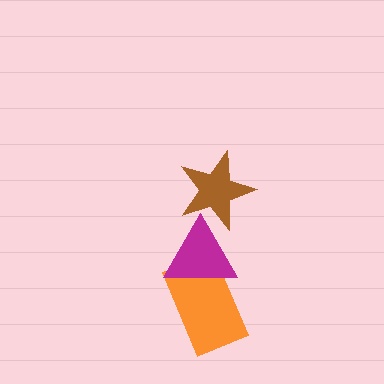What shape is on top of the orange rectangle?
The magenta triangle is on top of the orange rectangle.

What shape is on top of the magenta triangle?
The brown star is on top of the magenta triangle.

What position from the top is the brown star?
The brown star is 1st from the top.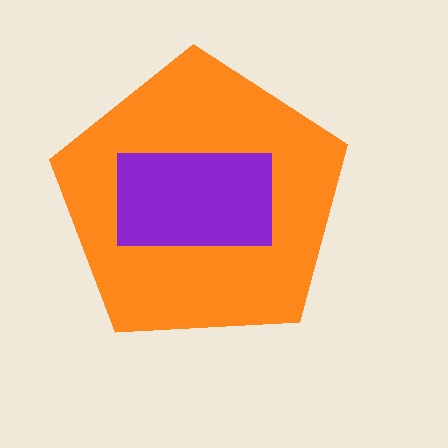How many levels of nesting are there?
2.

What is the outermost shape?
The orange pentagon.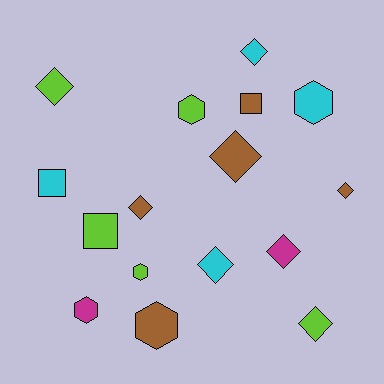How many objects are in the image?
There are 16 objects.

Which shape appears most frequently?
Diamond, with 8 objects.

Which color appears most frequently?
Brown, with 5 objects.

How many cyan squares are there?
There is 1 cyan square.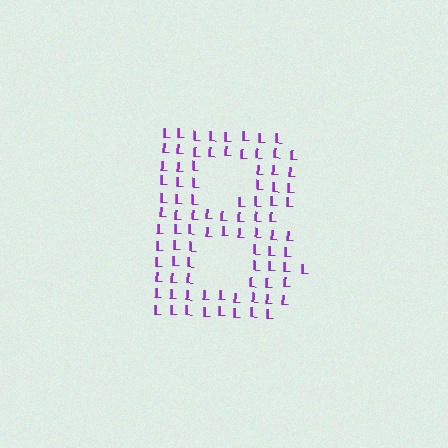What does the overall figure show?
The overall figure shows the letter B.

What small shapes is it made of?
It is made of small letter L's.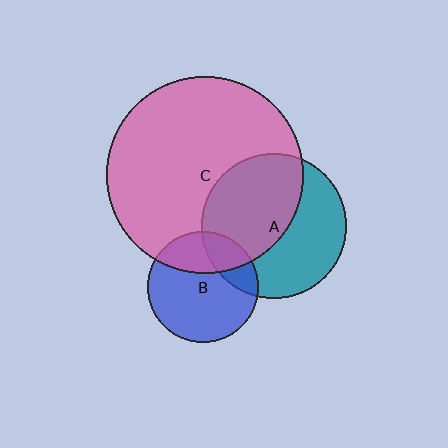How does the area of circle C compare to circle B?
Approximately 3.2 times.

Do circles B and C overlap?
Yes.